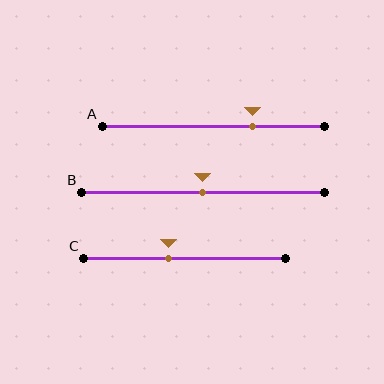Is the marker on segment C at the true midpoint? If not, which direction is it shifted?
No, the marker on segment C is shifted to the left by about 8% of the segment length.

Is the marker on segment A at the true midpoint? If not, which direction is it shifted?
No, the marker on segment A is shifted to the right by about 18% of the segment length.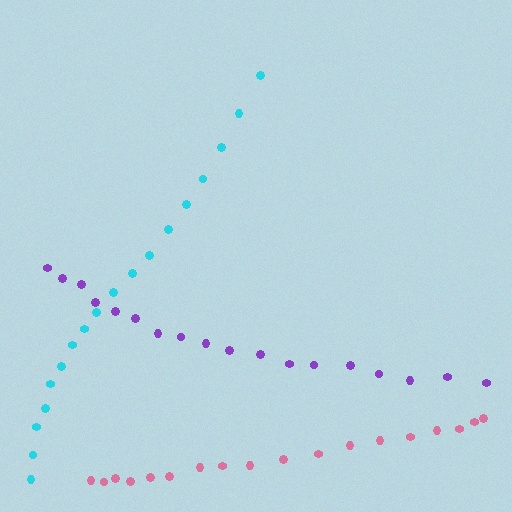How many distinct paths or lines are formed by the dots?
There are 3 distinct paths.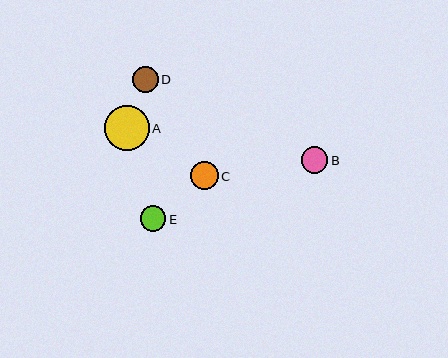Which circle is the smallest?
Circle E is the smallest with a size of approximately 26 pixels.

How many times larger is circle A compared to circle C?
Circle A is approximately 1.6 times the size of circle C.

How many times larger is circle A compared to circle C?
Circle A is approximately 1.6 times the size of circle C.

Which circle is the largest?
Circle A is the largest with a size of approximately 45 pixels.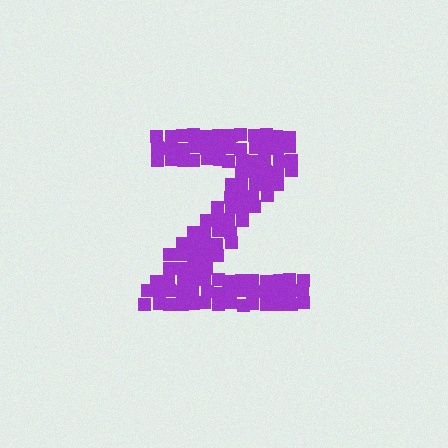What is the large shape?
The large shape is the letter Z.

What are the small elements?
The small elements are squares.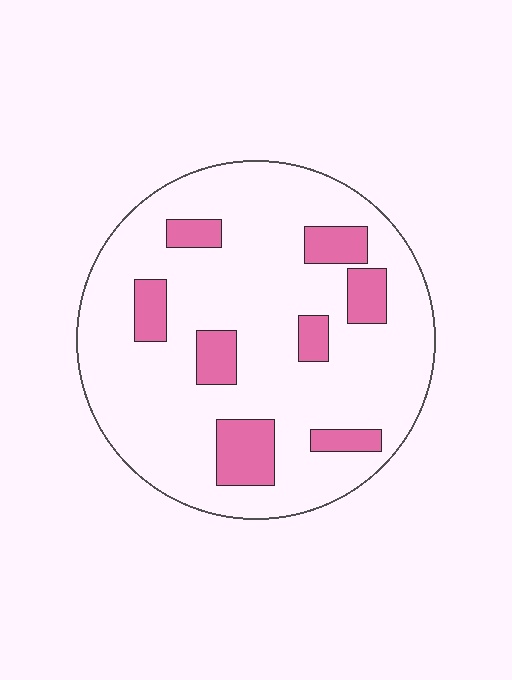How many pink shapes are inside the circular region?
8.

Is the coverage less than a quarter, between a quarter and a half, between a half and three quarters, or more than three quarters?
Less than a quarter.